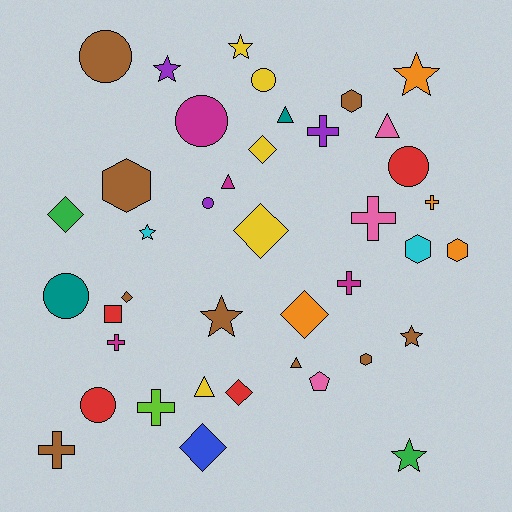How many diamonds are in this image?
There are 7 diamonds.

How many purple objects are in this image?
There are 3 purple objects.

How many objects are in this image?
There are 40 objects.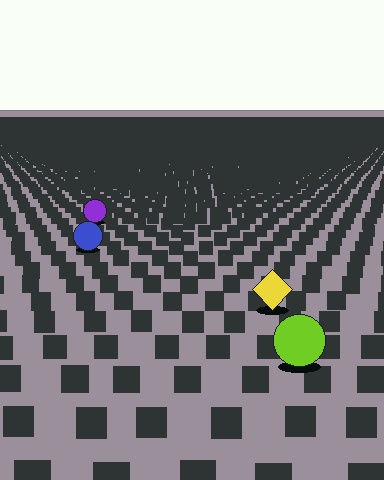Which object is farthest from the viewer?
The purple circle is farthest from the viewer. It appears smaller and the ground texture around it is denser.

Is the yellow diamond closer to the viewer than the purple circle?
Yes. The yellow diamond is closer — you can tell from the texture gradient: the ground texture is coarser near it.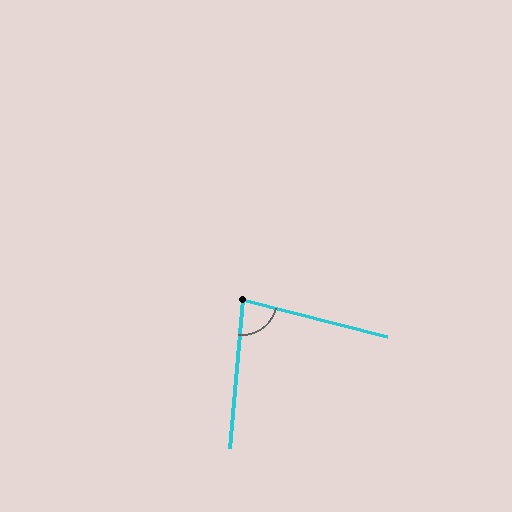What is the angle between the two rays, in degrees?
Approximately 80 degrees.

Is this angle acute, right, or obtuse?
It is acute.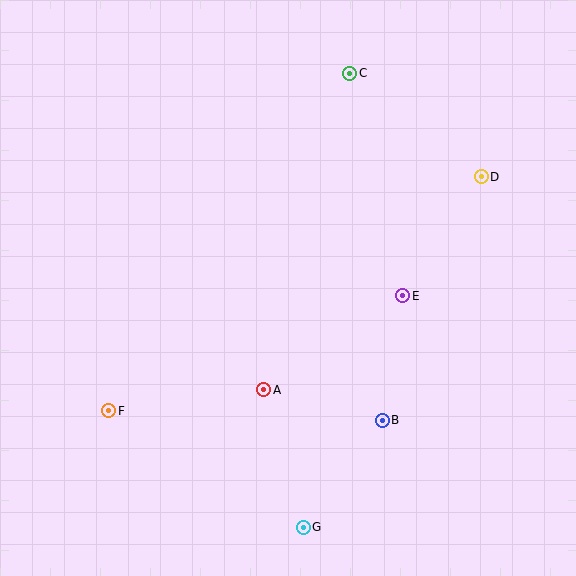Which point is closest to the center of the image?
Point A at (264, 390) is closest to the center.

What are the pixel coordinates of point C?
Point C is at (350, 73).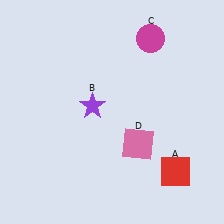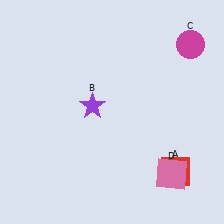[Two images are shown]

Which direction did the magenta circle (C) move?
The magenta circle (C) moved right.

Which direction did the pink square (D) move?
The pink square (D) moved right.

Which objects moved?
The objects that moved are: the magenta circle (C), the pink square (D).